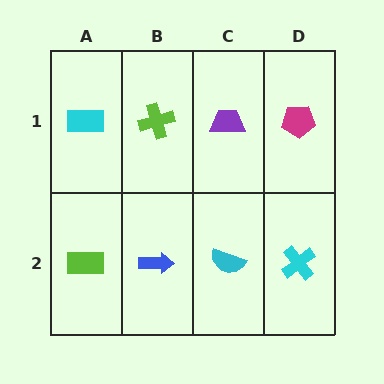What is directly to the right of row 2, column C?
A cyan cross.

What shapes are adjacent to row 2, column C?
A purple trapezoid (row 1, column C), a blue arrow (row 2, column B), a cyan cross (row 2, column D).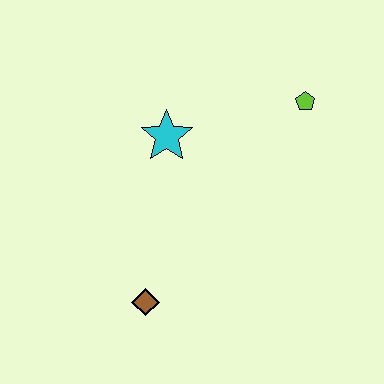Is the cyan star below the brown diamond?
No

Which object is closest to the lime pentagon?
The cyan star is closest to the lime pentagon.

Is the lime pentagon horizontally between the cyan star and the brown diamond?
No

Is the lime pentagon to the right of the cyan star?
Yes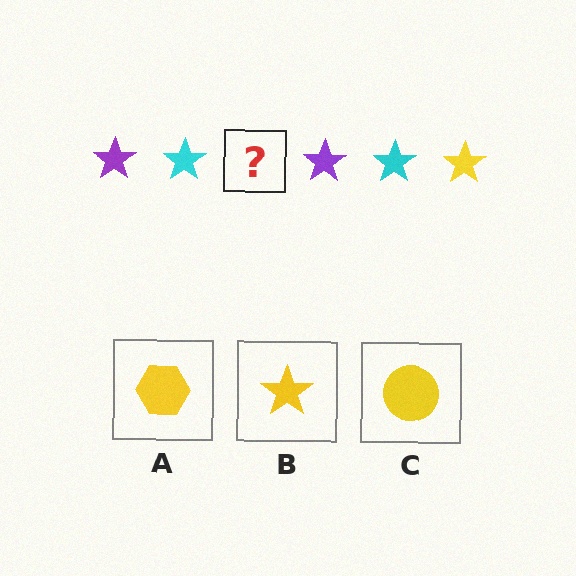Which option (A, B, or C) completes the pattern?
B.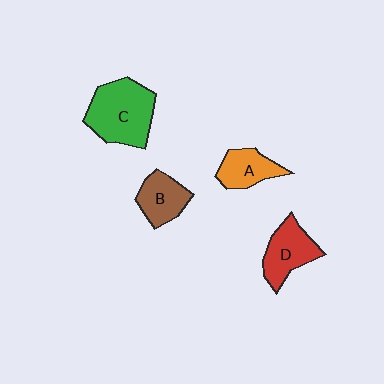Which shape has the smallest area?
Shape A (orange).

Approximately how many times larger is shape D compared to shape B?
Approximately 1.2 times.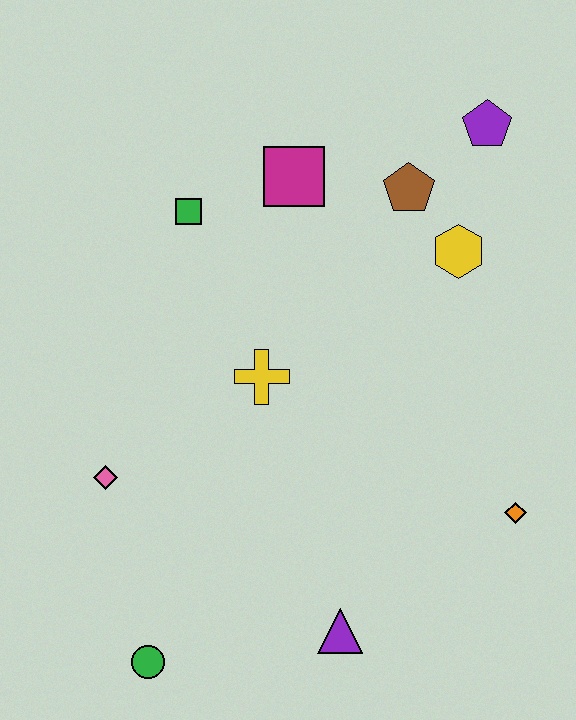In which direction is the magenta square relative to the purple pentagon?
The magenta square is to the left of the purple pentagon.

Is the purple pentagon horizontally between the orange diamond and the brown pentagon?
Yes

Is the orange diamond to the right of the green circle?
Yes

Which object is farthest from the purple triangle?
The purple pentagon is farthest from the purple triangle.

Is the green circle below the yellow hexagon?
Yes